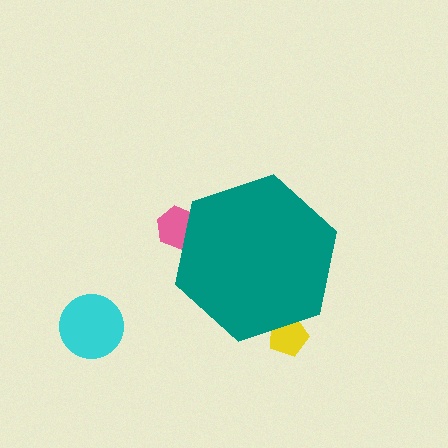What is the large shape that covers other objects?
A teal hexagon.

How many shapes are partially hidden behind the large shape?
2 shapes are partially hidden.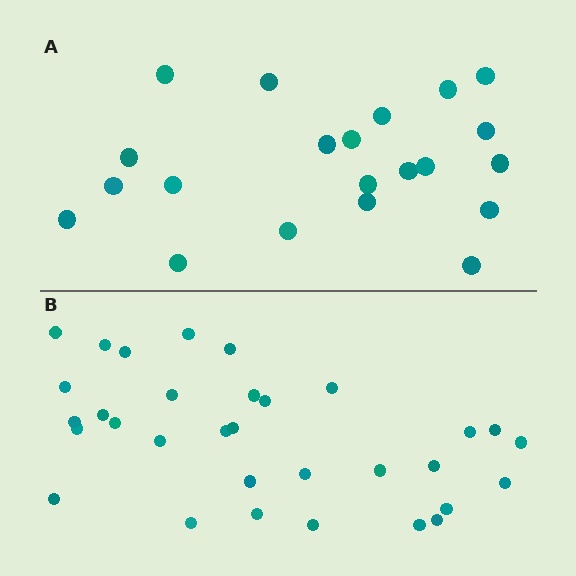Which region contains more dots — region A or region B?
Region B (the bottom region) has more dots.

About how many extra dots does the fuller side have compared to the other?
Region B has roughly 12 or so more dots than region A.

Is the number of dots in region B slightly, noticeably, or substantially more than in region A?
Region B has substantially more. The ratio is roughly 1.5 to 1.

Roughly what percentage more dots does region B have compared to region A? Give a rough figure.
About 50% more.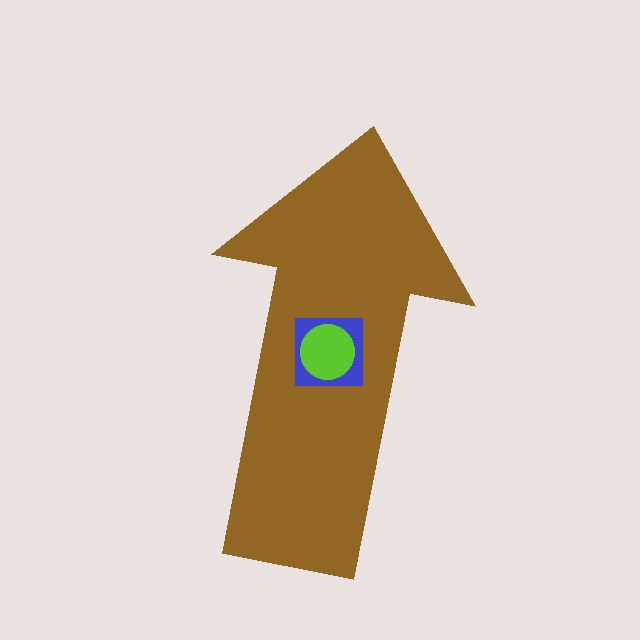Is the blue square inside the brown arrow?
Yes.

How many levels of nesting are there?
3.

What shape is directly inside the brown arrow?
The blue square.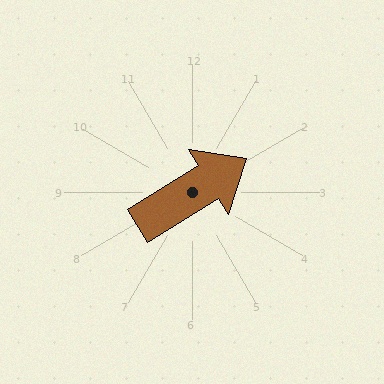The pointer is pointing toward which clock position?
Roughly 2 o'clock.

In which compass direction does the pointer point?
Northeast.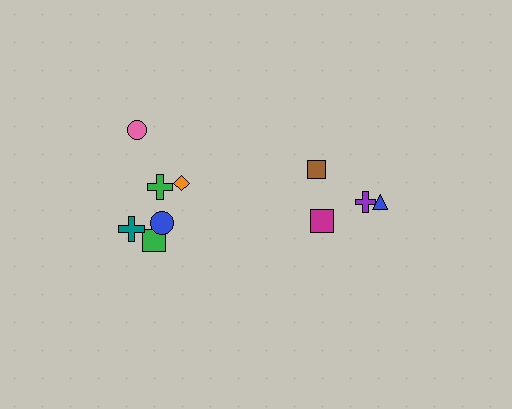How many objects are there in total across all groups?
There are 10 objects.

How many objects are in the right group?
There are 4 objects.